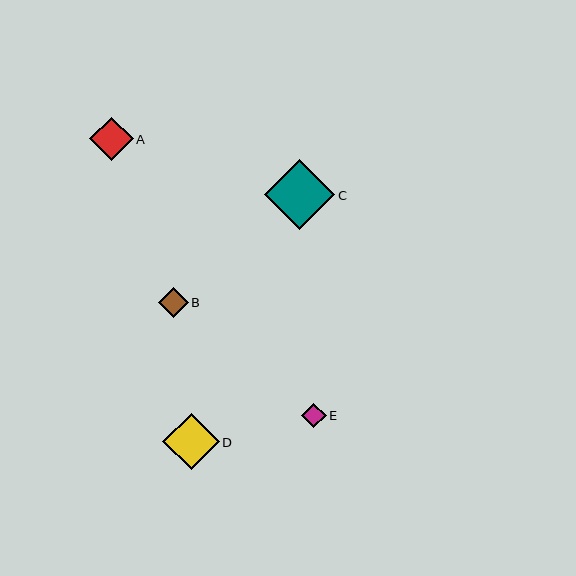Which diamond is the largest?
Diamond C is the largest with a size of approximately 70 pixels.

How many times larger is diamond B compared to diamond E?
Diamond B is approximately 1.2 times the size of diamond E.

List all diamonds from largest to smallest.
From largest to smallest: C, D, A, B, E.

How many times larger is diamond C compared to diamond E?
Diamond C is approximately 2.9 times the size of diamond E.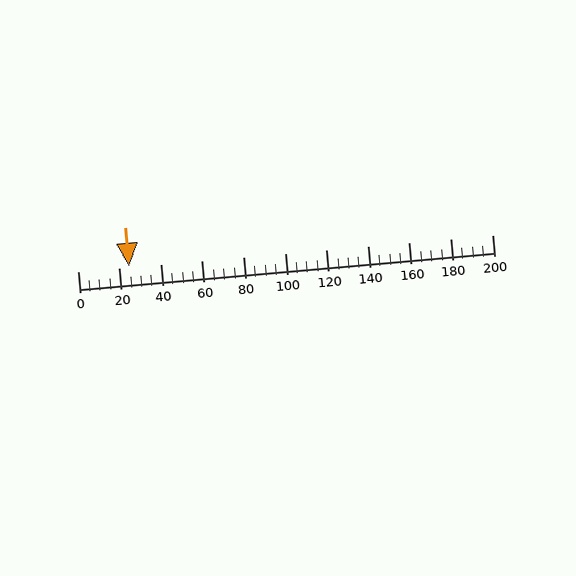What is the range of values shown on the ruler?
The ruler shows values from 0 to 200.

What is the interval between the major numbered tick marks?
The major tick marks are spaced 20 units apart.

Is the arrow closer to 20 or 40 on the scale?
The arrow is closer to 20.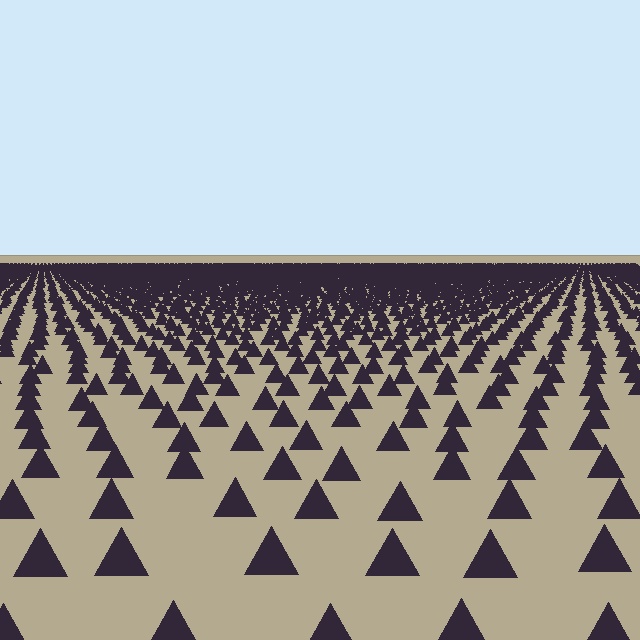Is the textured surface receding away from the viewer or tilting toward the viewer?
The surface is receding away from the viewer. Texture elements get smaller and denser toward the top.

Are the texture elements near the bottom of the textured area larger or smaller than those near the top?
Larger. Near the bottom, elements are closer to the viewer and appear at a bigger on-screen size.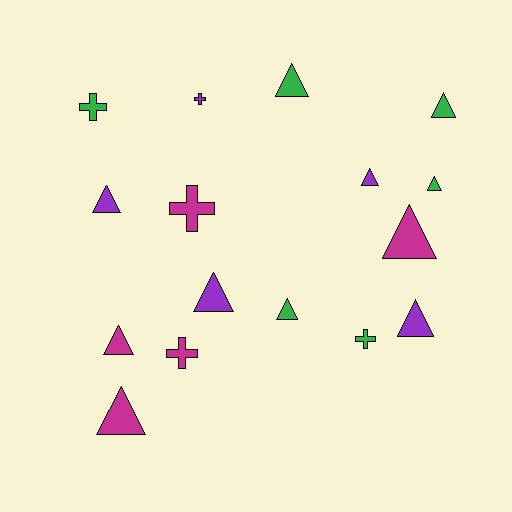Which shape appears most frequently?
Triangle, with 11 objects.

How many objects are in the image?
There are 16 objects.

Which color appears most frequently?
Green, with 6 objects.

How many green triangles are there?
There are 4 green triangles.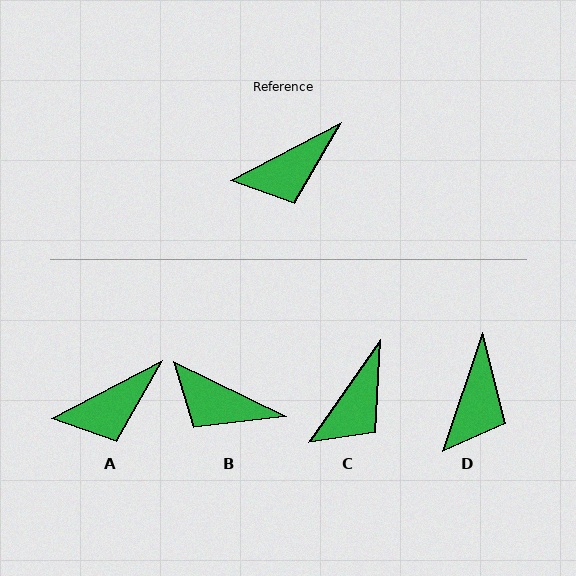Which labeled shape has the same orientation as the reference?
A.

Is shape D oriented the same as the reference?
No, it is off by about 44 degrees.